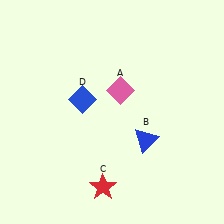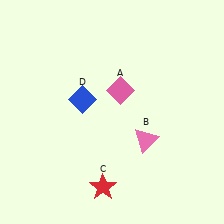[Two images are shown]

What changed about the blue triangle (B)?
In Image 1, B is blue. In Image 2, it changed to pink.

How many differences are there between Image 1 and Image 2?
There is 1 difference between the two images.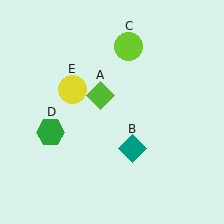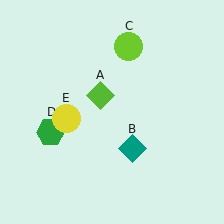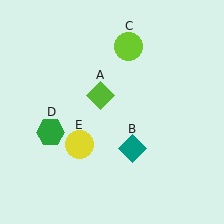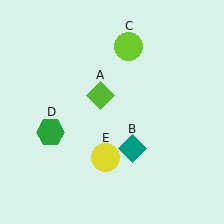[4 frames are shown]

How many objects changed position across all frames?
1 object changed position: yellow circle (object E).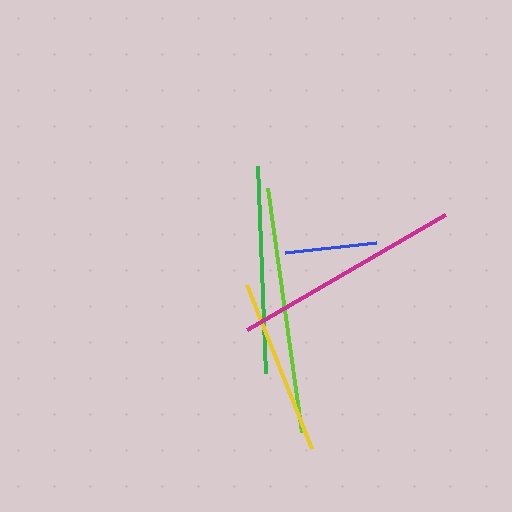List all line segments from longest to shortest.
From longest to shortest: lime, magenta, green, yellow, blue.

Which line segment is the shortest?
The blue line is the shortest at approximately 91 pixels.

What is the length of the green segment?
The green segment is approximately 207 pixels long.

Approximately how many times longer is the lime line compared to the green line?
The lime line is approximately 1.2 times the length of the green line.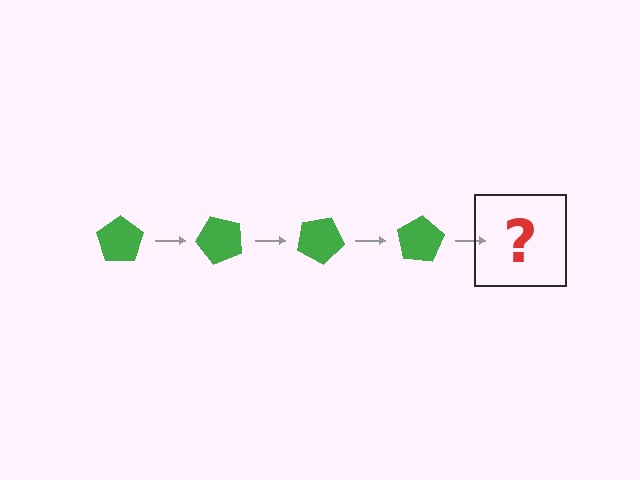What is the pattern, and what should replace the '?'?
The pattern is that the pentagon rotates 50 degrees each step. The '?' should be a green pentagon rotated 200 degrees.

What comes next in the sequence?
The next element should be a green pentagon rotated 200 degrees.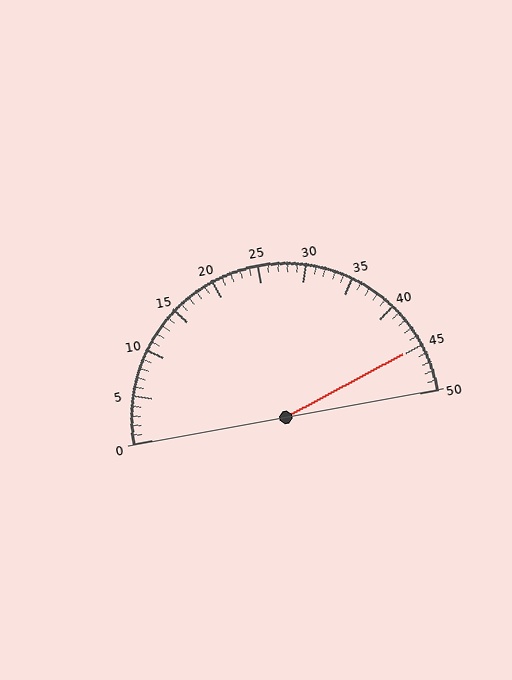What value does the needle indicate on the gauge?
The needle indicates approximately 45.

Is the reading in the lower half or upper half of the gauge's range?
The reading is in the upper half of the range (0 to 50).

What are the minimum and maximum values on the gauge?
The gauge ranges from 0 to 50.